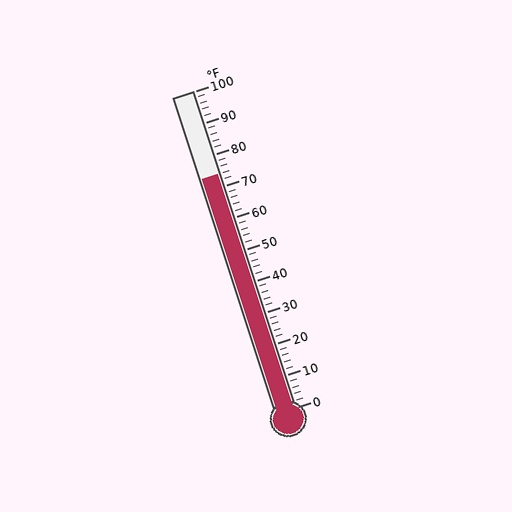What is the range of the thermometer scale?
The thermometer scale ranges from 0°F to 100°F.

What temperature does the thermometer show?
The thermometer shows approximately 74°F.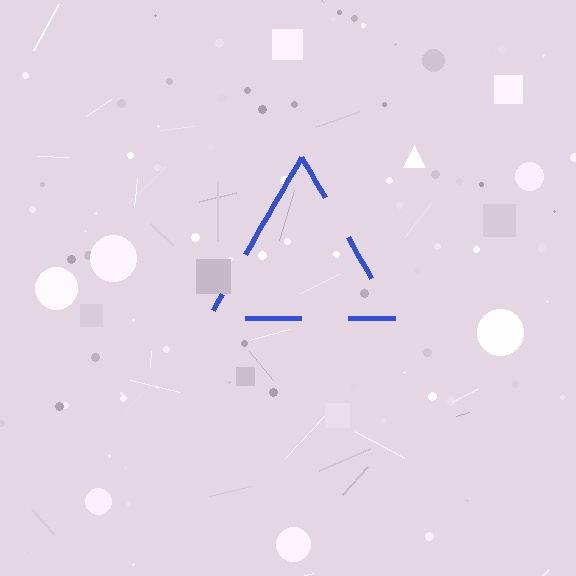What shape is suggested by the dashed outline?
The dashed outline suggests a triangle.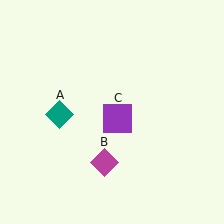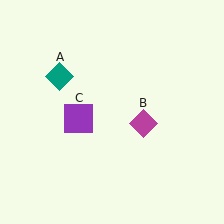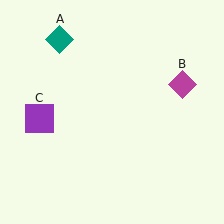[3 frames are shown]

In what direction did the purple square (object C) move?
The purple square (object C) moved left.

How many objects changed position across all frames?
3 objects changed position: teal diamond (object A), magenta diamond (object B), purple square (object C).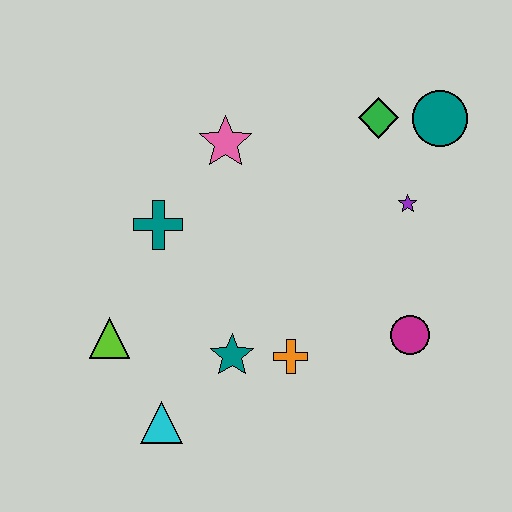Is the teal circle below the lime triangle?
No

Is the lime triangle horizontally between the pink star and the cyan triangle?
No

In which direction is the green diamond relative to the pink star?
The green diamond is to the right of the pink star.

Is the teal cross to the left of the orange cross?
Yes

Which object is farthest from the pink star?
The cyan triangle is farthest from the pink star.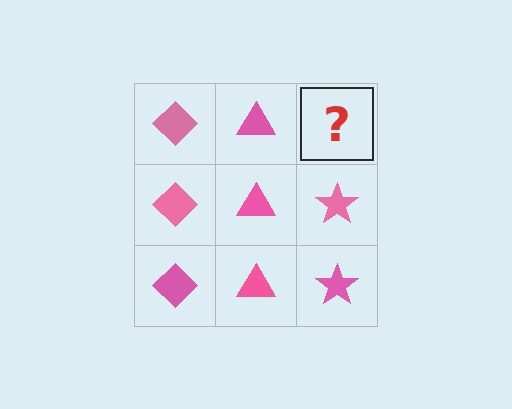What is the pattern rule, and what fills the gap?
The rule is that each column has a consistent shape. The gap should be filled with a pink star.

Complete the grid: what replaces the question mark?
The question mark should be replaced with a pink star.